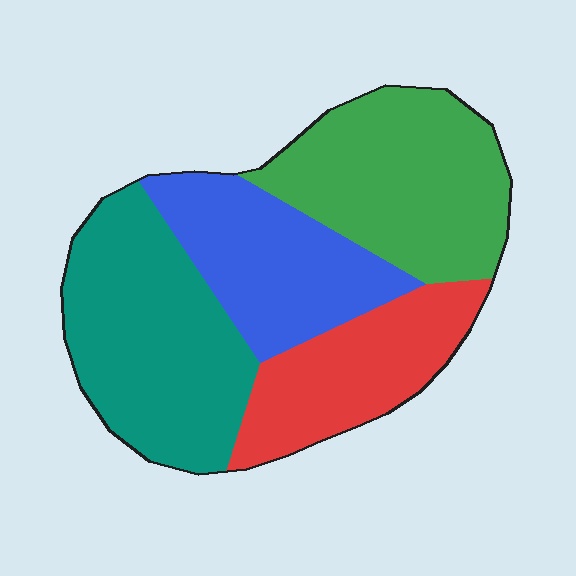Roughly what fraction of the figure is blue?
Blue covers around 20% of the figure.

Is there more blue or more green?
Green.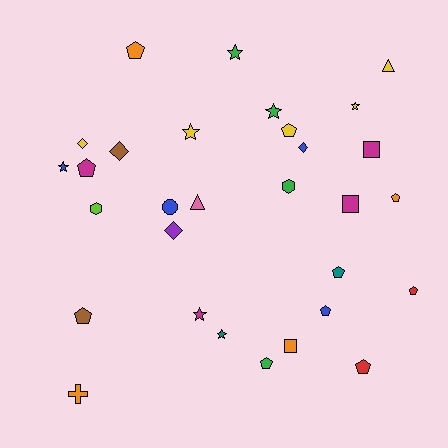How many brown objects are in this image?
There are 2 brown objects.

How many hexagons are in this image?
There are 2 hexagons.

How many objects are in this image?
There are 30 objects.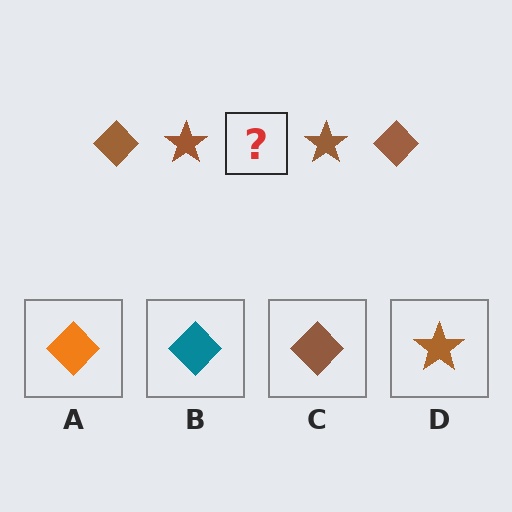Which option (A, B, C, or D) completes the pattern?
C.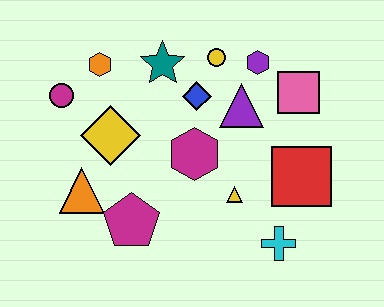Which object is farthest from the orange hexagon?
The cyan cross is farthest from the orange hexagon.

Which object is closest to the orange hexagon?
The magenta circle is closest to the orange hexagon.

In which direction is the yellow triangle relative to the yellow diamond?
The yellow triangle is to the right of the yellow diamond.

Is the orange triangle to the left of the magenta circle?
No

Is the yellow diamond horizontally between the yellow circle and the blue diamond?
No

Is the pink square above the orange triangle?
Yes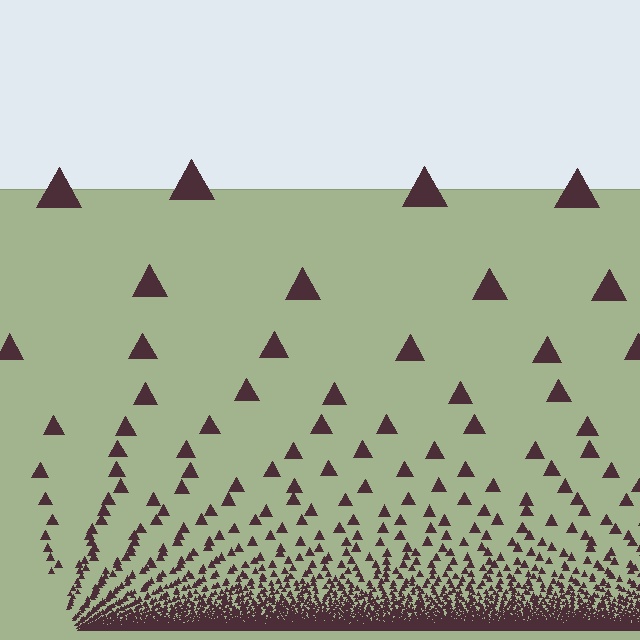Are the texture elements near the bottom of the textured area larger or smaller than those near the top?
Smaller. The gradient is inverted — elements near the bottom are smaller and denser.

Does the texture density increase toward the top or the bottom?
Density increases toward the bottom.